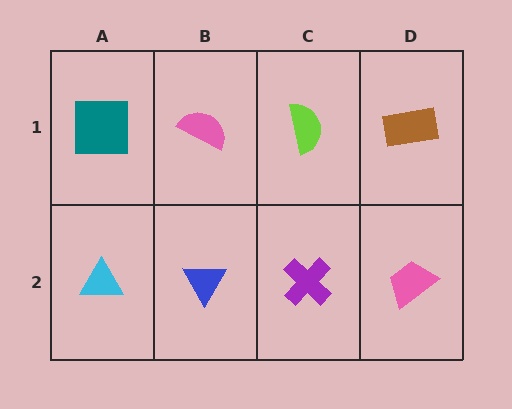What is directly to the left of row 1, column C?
A pink semicircle.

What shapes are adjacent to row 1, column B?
A blue triangle (row 2, column B), a teal square (row 1, column A), a lime semicircle (row 1, column C).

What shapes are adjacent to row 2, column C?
A lime semicircle (row 1, column C), a blue triangle (row 2, column B), a pink trapezoid (row 2, column D).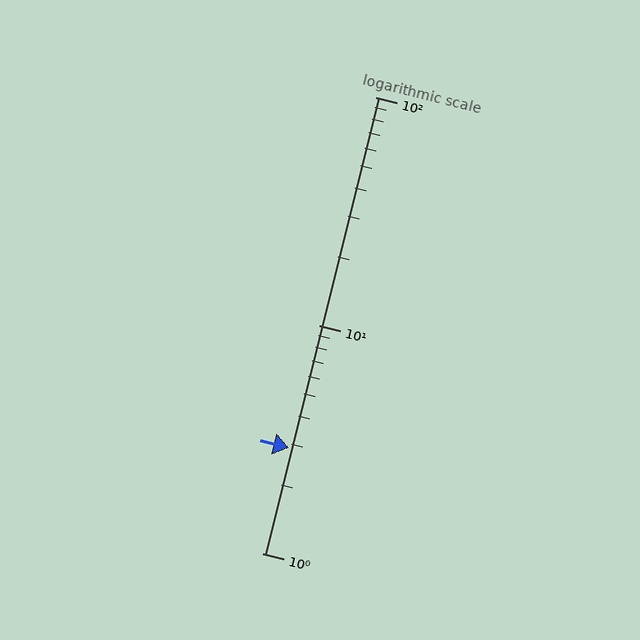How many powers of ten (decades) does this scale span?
The scale spans 2 decades, from 1 to 100.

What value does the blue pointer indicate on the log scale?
The pointer indicates approximately 2.9.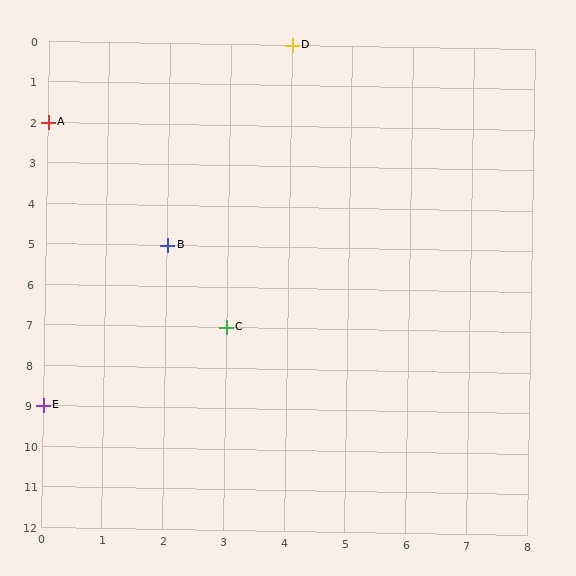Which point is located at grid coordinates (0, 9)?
Point E is at (0, 9).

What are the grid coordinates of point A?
Point A is at grid coordinates (0, 2).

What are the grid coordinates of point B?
Point B is at grid coordinates (2, 5).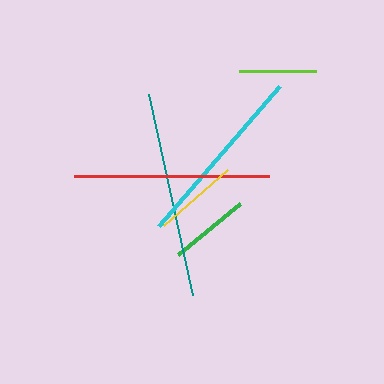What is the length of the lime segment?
The lime segment is approximately 77 pixels long.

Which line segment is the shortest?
The lime line is the shortest at approximately 77 pixels.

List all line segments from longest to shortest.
From longest to shortest: teal, red, cyan, yellow, green, lime.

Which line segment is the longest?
The teal line is the longest at approximately 206 pixels.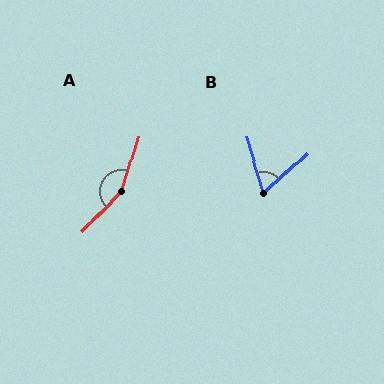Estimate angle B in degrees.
Approximately 65 degrees.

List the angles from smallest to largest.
B (65°), A (155°).